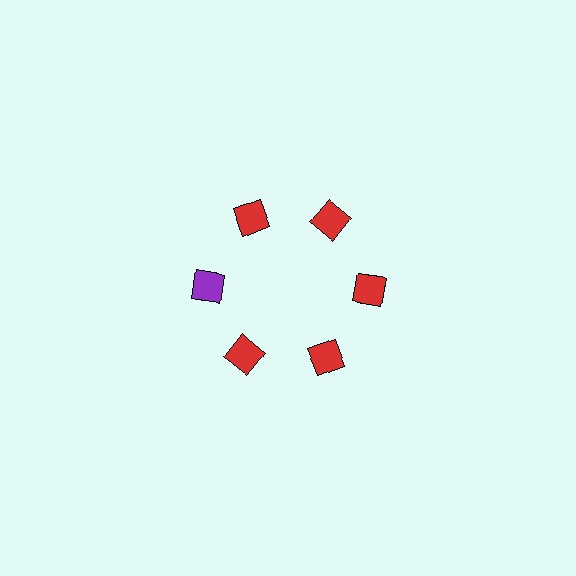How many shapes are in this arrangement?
There are 6 shapes arranged in a ring pattern.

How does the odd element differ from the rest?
It has a different color: purple instead of red.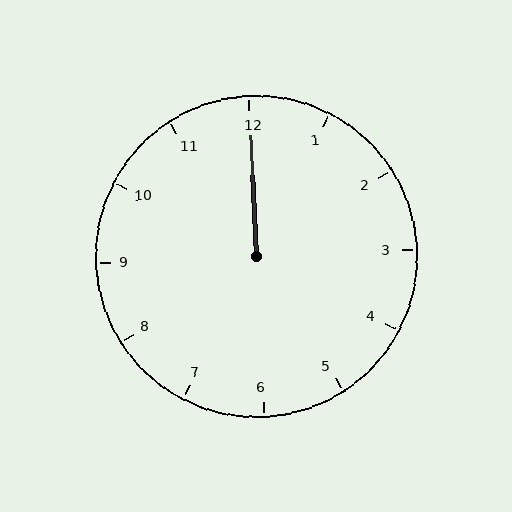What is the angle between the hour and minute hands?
Approximately 0 degrees.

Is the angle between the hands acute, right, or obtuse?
It is acute.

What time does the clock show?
12:00.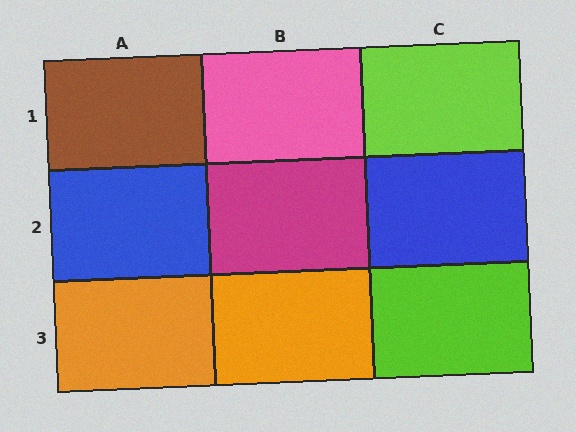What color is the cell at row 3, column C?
Lime.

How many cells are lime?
2 cells are lime.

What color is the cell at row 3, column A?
Orange.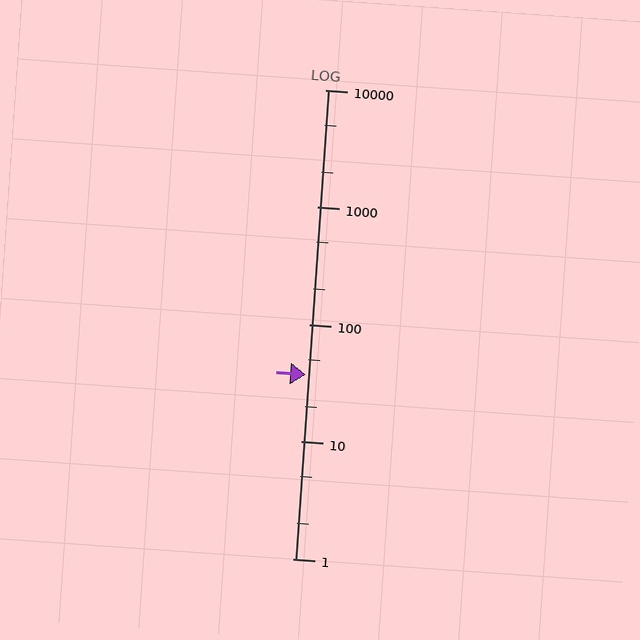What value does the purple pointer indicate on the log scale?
The pointer indicates approximately 37.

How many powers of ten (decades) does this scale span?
The scale spans 4 decades, from 1 to 10000.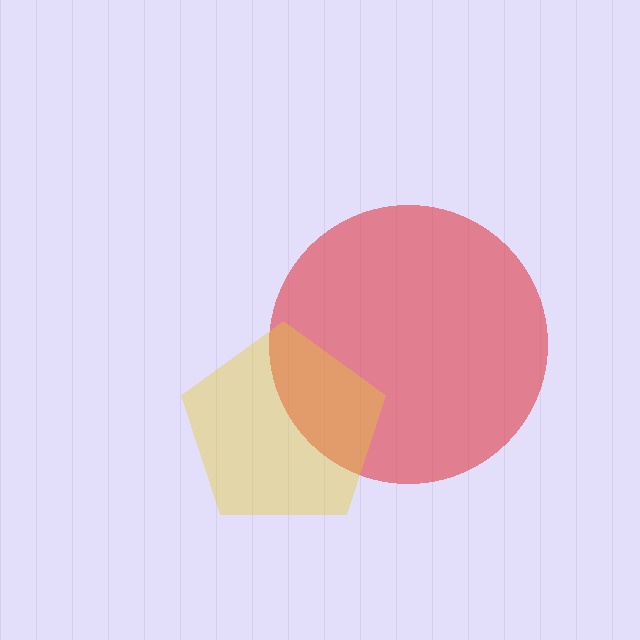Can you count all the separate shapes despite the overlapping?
Yes, there are 2 separate shapes.